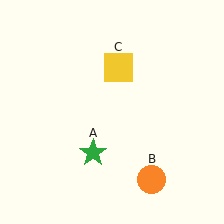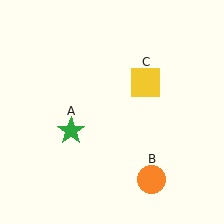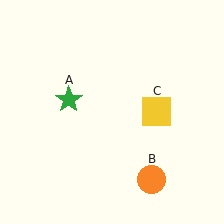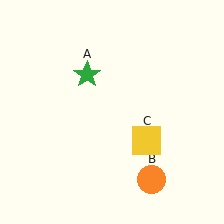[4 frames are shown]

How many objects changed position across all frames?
2 objects changed position: green star (object A), yellow square (object C).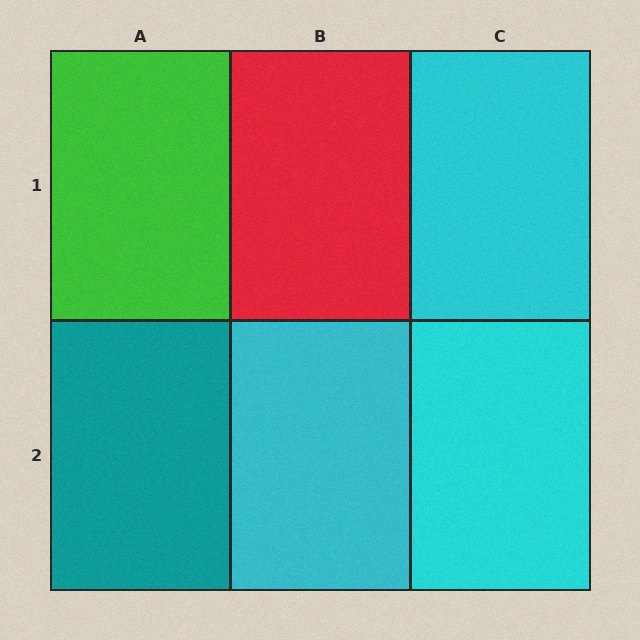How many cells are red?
1 cell is red.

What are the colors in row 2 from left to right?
Teal, cyan, cyan.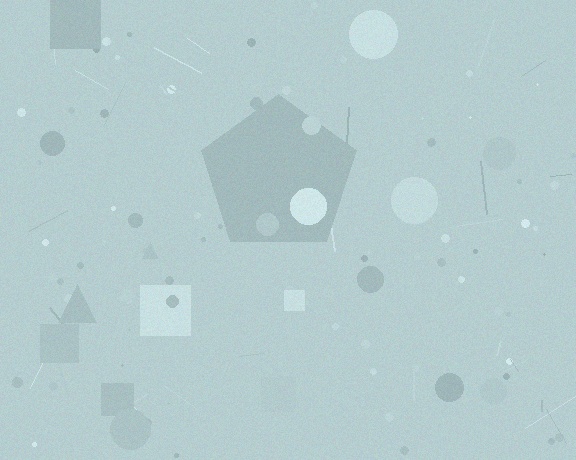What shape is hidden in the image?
A pentagon is hidden in the image.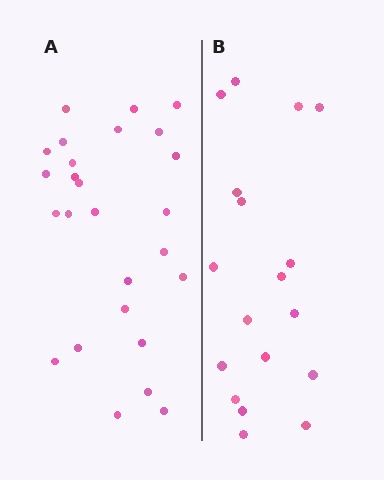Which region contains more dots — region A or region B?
Region A (the left region) has more dots.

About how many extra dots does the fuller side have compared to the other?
Region A has roughly 8 or so more dots than region B.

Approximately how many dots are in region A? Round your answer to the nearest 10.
About 30 dots. (The exact count is 26, which rounds to 30.)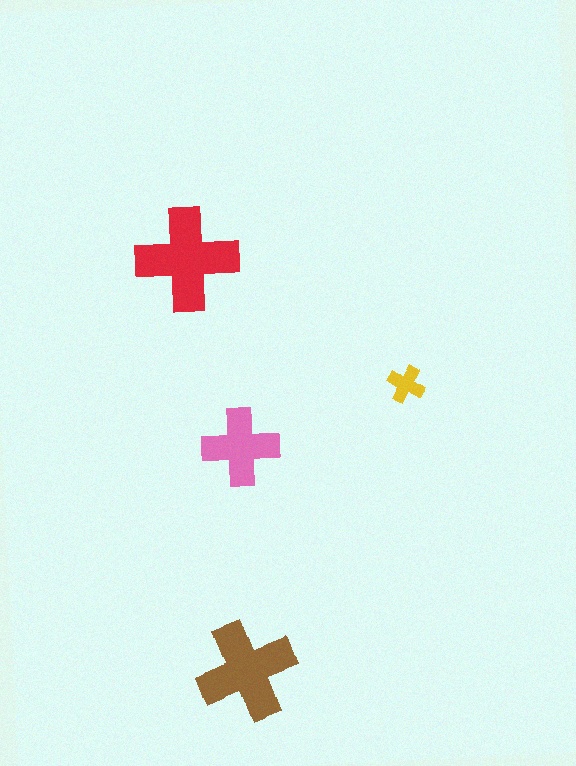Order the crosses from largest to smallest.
the red one, the brown one, the pink one, the yellow one.